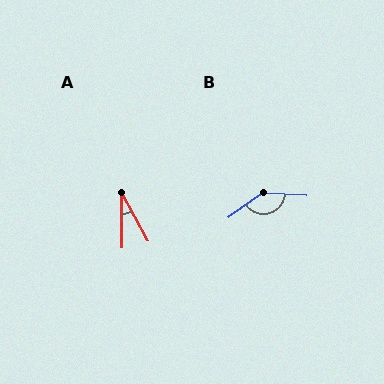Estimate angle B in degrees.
Approximately 142 degrees.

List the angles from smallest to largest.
A (28°), B (142°).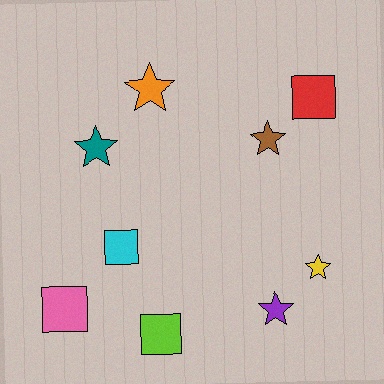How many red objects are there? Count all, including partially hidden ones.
There is 1 red object.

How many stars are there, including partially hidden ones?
There are 5 stars.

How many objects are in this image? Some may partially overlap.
There are 9 objects.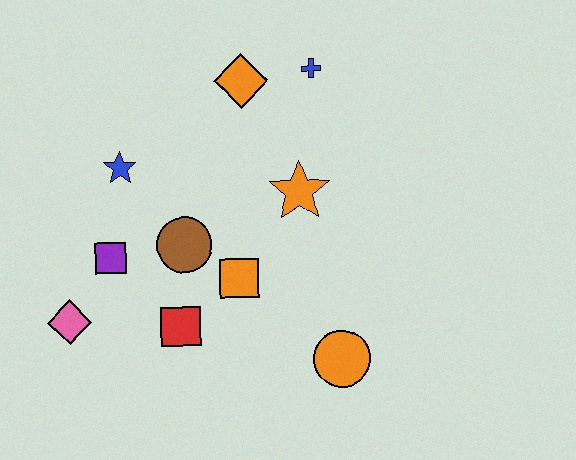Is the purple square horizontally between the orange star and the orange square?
No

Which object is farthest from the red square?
The blue cross is farthest from the red square.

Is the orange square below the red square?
No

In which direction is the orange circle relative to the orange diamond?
The orange circle is below the orange diamond.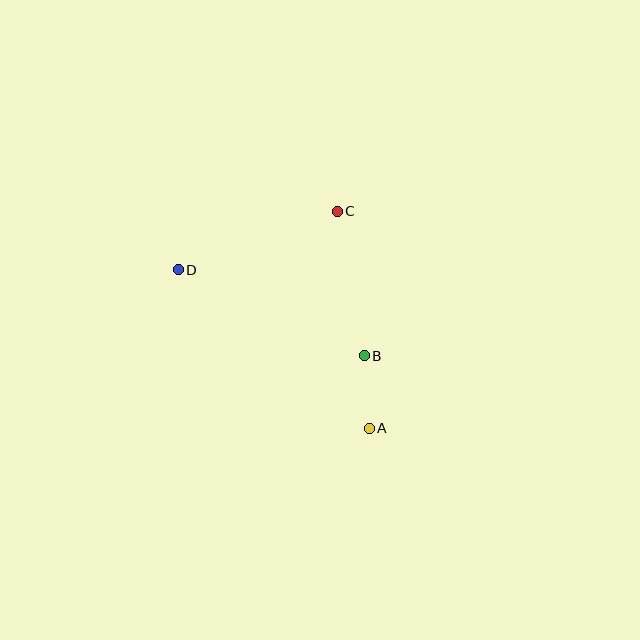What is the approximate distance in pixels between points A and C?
The distance between A and C is approximately 219 pixels.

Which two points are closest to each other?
Points A and B are closest to each other.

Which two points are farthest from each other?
Points A and D are farthest from each other.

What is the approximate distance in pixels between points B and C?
The distance between B and C is approximately 147 pixels.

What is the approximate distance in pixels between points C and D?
The distance between C and D is approximately 169 pixels.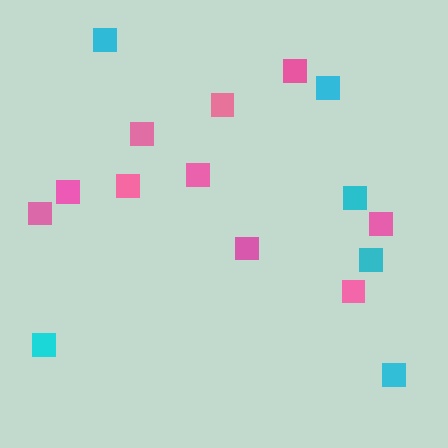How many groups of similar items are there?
There are 2 groups: one group of pink squares (10) and one group of cyan squares (6).